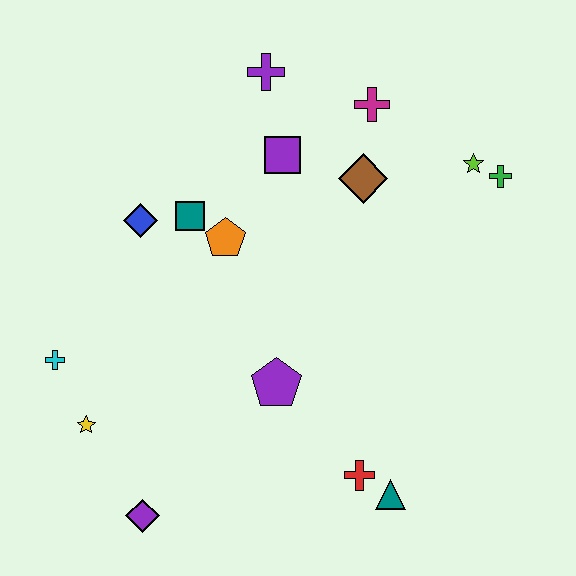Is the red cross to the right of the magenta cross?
No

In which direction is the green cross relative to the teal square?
The green cross is to the right of the teal square.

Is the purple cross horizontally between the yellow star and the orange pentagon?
No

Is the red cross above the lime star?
No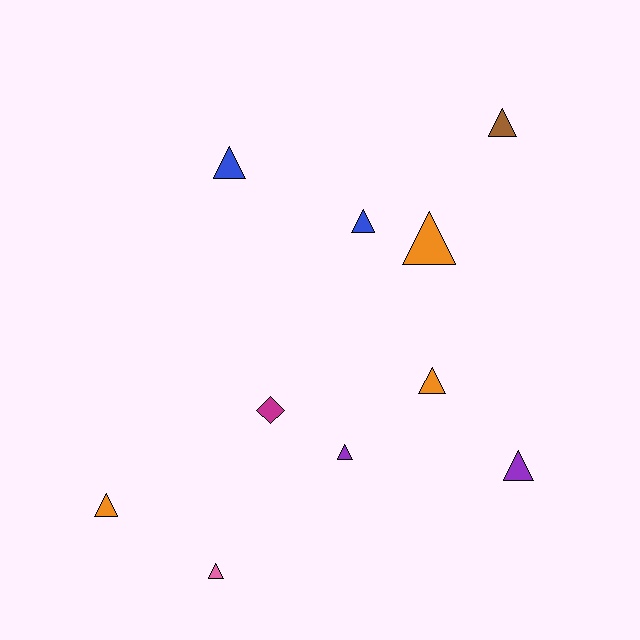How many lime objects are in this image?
There are no lime objects.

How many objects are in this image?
There are 10 objects.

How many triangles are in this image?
There are 9 triangles.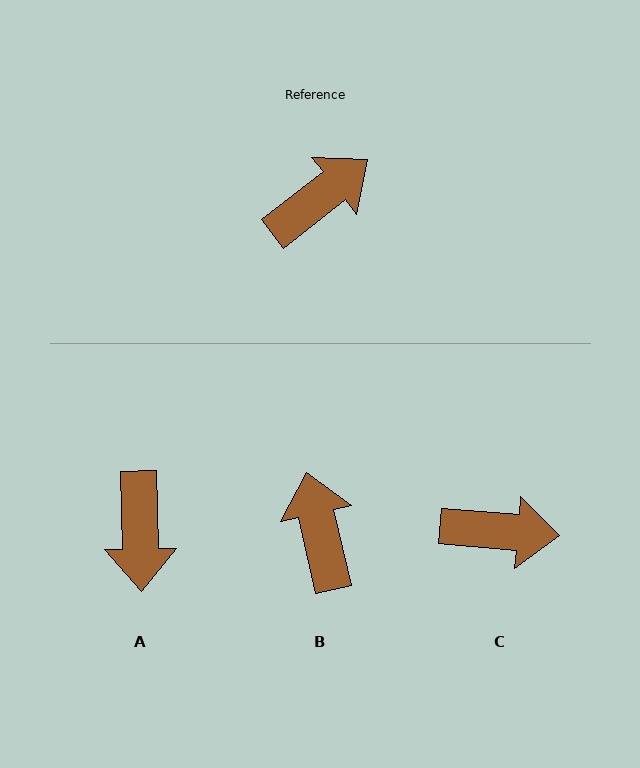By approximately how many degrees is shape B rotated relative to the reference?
Approximately 65 degrees counter-clockwise.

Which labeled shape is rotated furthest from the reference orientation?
A, about 127 degrees away.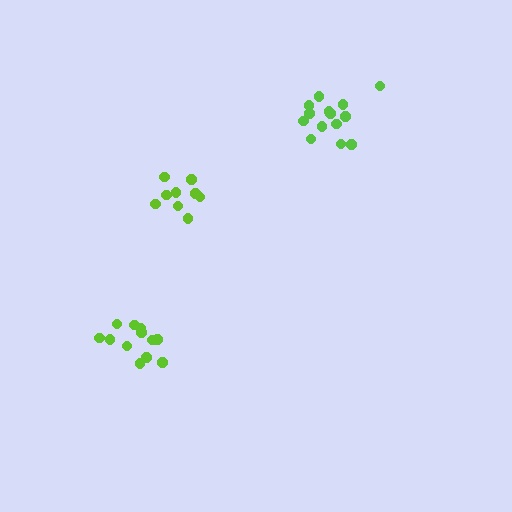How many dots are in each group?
Group 1: 14 dots, Group 2: 9 dots, Group 3: 12 dots (35 total).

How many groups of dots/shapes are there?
There are 3 groups.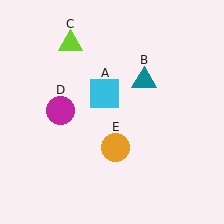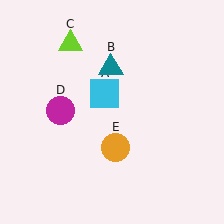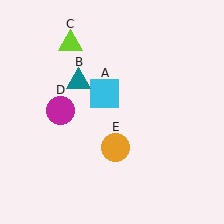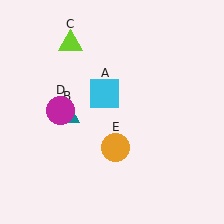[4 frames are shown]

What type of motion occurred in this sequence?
The teal triangle (object B) rotated counterclockwise around the center of the scene.